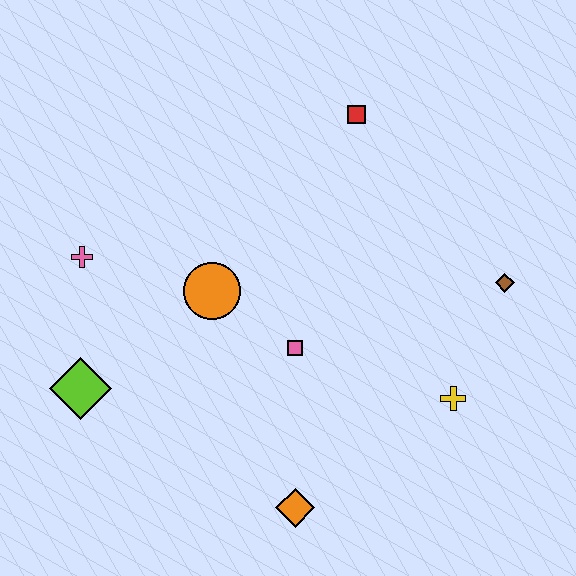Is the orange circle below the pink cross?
Yes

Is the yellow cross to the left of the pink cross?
No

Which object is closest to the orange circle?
The pink square is closest to the orange circle.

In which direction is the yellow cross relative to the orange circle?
The yellow cross is to the right of the orange circle.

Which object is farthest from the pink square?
The red square is farthest from the pink square.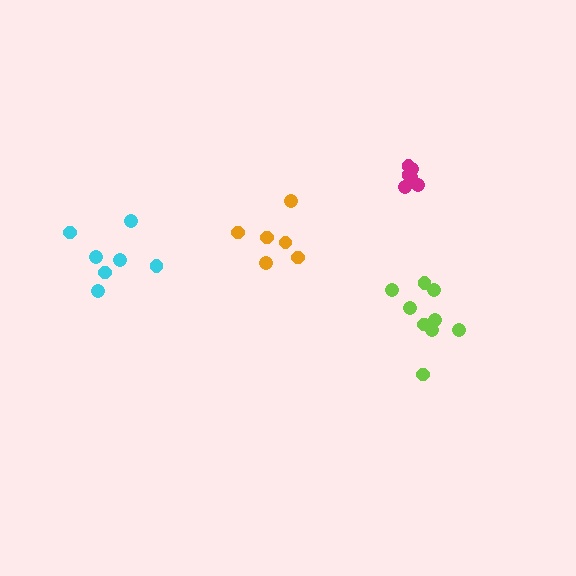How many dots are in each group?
Group 1: 7 dots, Group 2: 9 dots, Group 3: 6 dots, Group 4: 6 dots (28 total).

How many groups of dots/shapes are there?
There are 4 groups.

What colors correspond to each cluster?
The clusters are colored: cyan, lime, magenta, orange.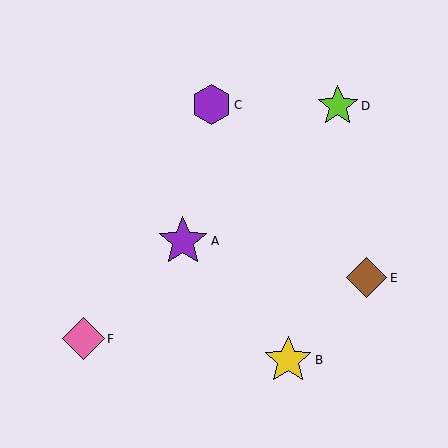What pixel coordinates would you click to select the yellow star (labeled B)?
Click at (288, 360) to select the yellow star B.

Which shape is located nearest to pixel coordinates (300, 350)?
The yellow star (labeled B) at (288, 360) is nearest to that location.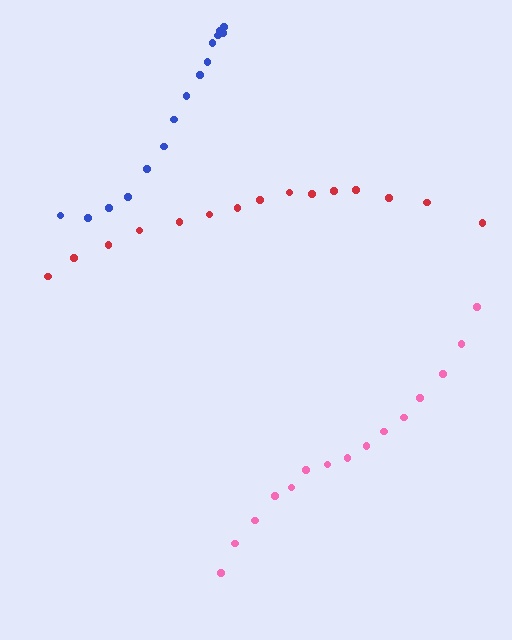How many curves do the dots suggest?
There are 3 distinct paths.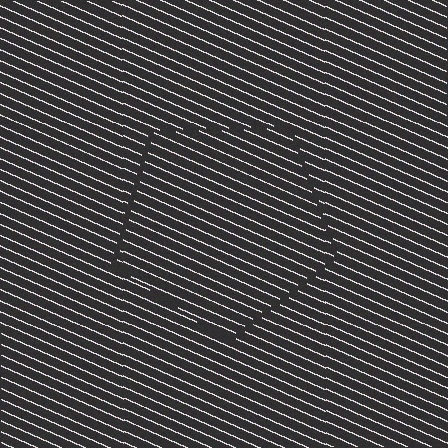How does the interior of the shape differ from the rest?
The interior of the shape contains the same grating, shifted by half a period — the contour is defined by the phase discontinuity where line-ends from the inner and outer gratings abut.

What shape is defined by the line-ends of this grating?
An illusory pentagon. The interior of the shape contains the same grating, shifted by half a period — the contour is defined by the phase discontinuity where line-ends from the inner and outer gratings abut.